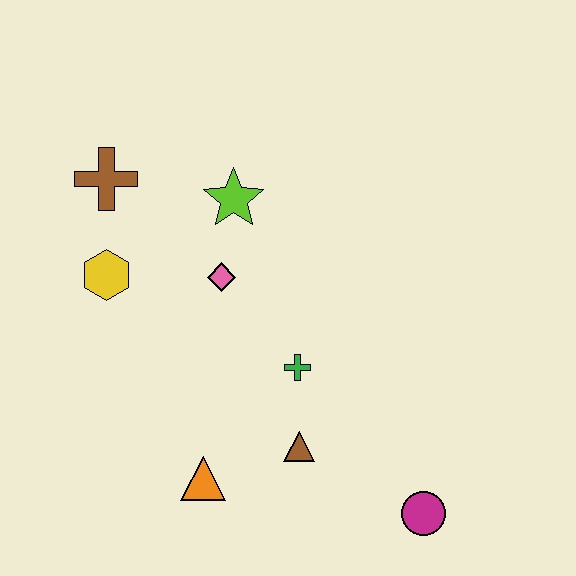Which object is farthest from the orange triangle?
The brown cross is farthest from the orange triangle.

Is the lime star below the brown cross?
Yes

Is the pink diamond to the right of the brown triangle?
No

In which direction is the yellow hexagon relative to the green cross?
The yellow hexagon is to the left of the green cross.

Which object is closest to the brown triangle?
The green cross is closest to the brown triangle.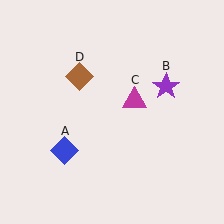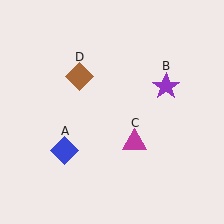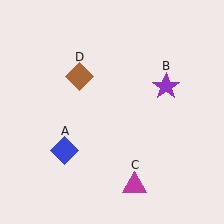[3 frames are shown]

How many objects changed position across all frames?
1 object changed position: magenta triangle (object C).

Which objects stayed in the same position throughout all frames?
Blue diamond (object A) and purple star (object B) and brown diamond (object D) remained stationary.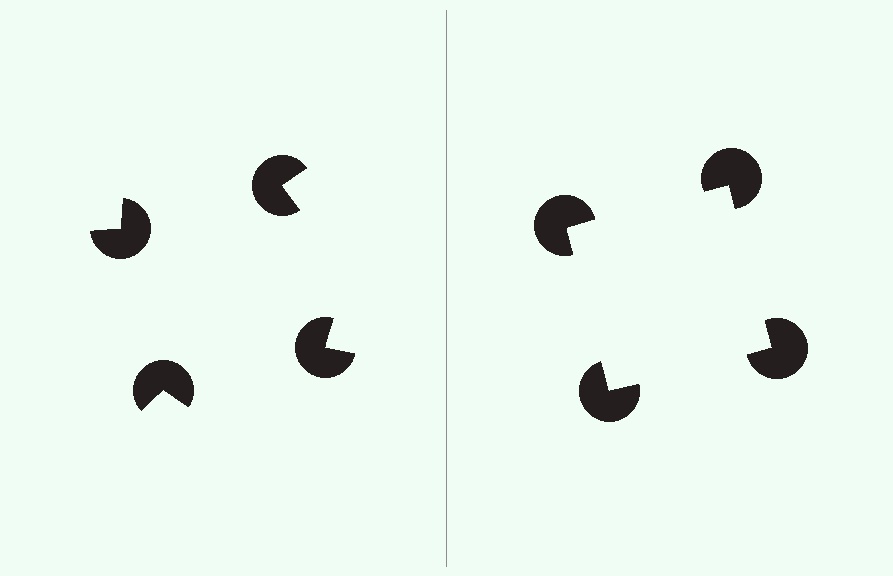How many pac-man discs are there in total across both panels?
8 — 4 on each side.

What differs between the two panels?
The pac-man discs are positioned identically on both sides; only the wedge orientations differ. On the right they align to a square; on the left they are misaligned.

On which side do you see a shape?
An illusory square appears on the right side. On the left side the wedge cuts are rotated, so no coherent shape forms.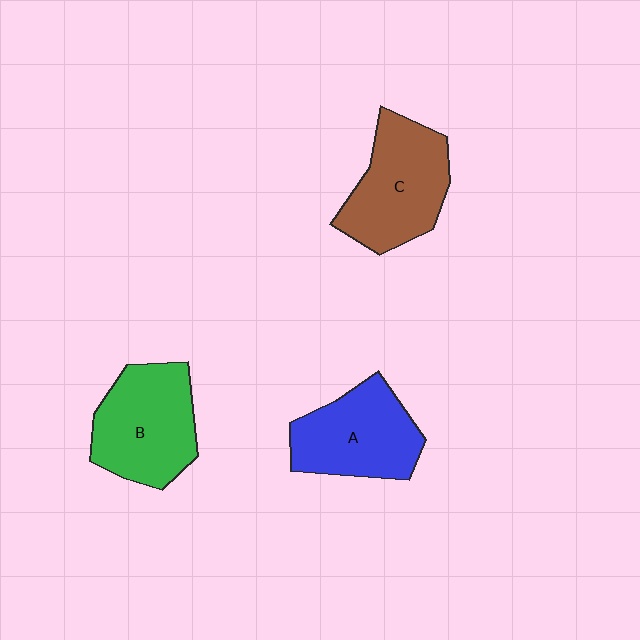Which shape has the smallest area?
Shape A (blue).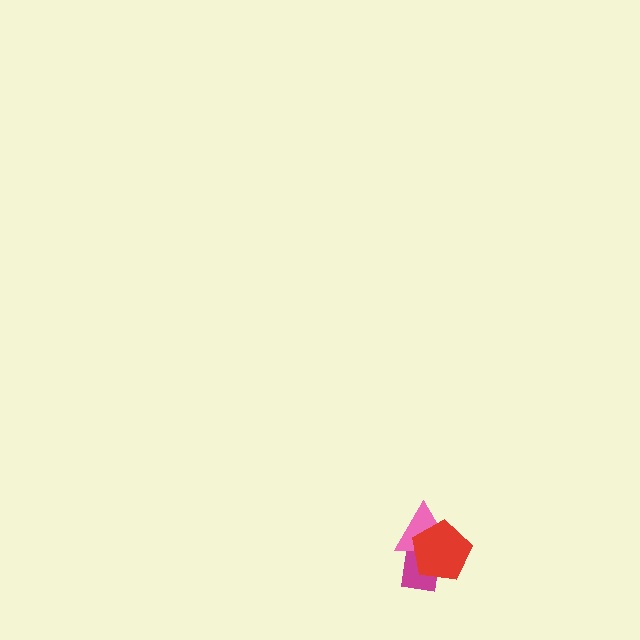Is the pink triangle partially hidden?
Yes, it is partially covered by another shape.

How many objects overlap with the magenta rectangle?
2 objects overlap with the magenta rectangle.